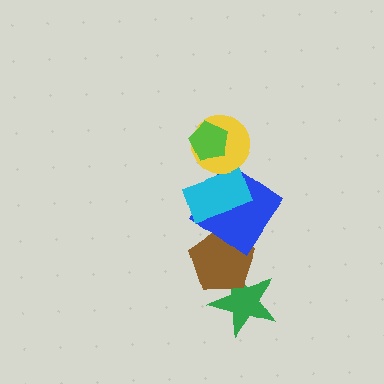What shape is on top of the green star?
The brown pentagon is on top of the green star.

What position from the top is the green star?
The green star is 6th from the top.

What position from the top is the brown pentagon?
The brown pentagon is 5th from the top.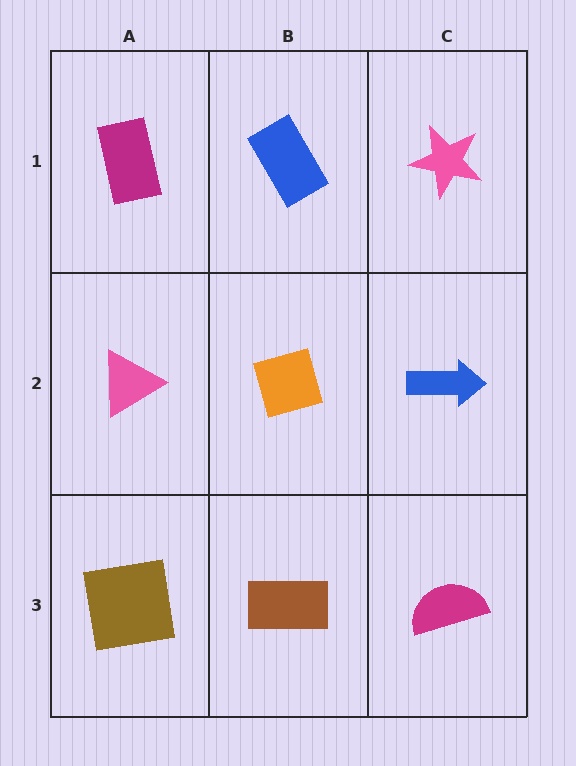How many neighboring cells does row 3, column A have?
2.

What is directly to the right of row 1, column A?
A blue rectangle.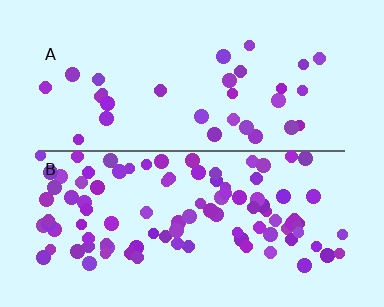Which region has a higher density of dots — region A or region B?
B (the bottom).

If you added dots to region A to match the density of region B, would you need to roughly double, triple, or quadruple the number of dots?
Approximately triple.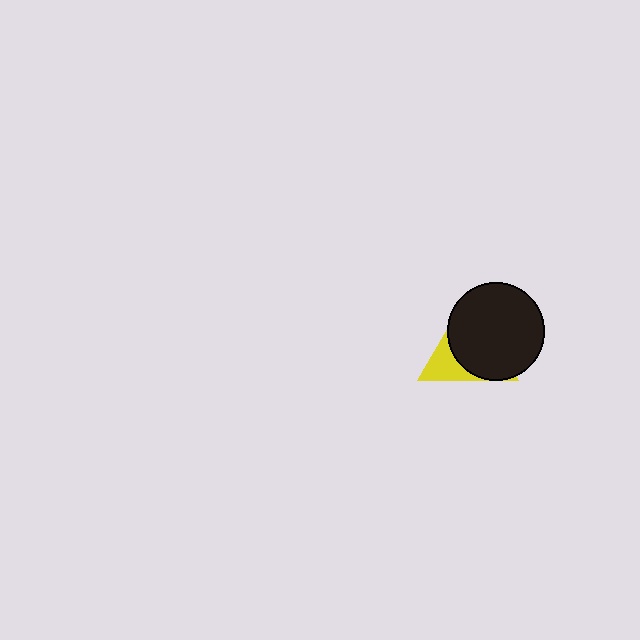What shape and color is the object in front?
The object in front is a black circle.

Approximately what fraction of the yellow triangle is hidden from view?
Roughly 70% of the yellow triangle is hidden behind the black circle.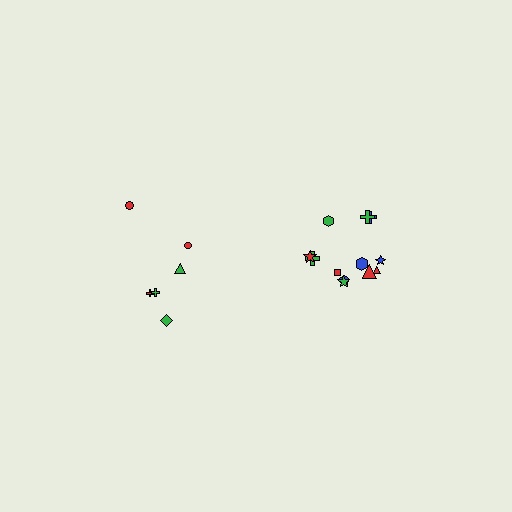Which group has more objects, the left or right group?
The right group.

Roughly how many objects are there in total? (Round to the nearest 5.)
Roughly 20 objects in total.